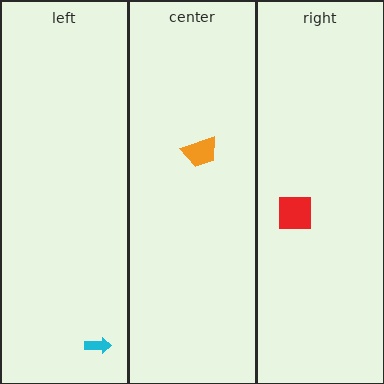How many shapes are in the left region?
1.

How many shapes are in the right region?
1.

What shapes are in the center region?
The orange trapezoid.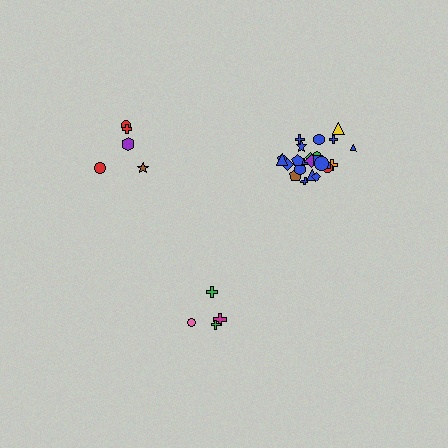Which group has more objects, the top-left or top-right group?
The top-right group.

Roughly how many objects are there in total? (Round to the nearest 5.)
Roughly 35 objects in total.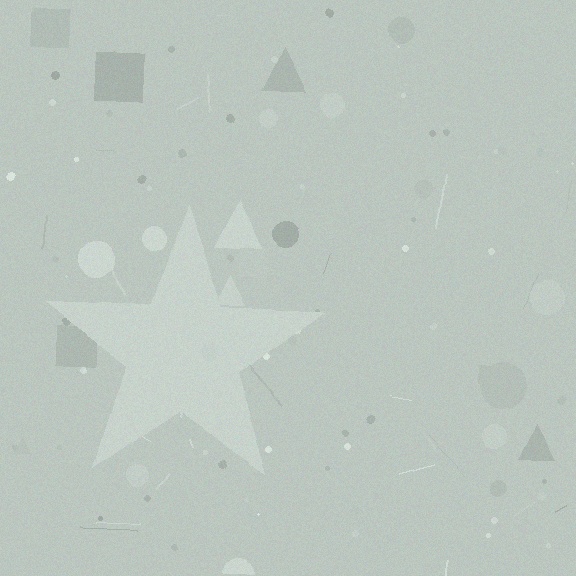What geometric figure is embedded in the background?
A star is embedded in the background.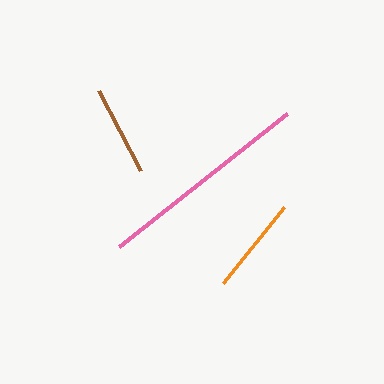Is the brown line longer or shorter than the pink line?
The pink line is longer than the brown line.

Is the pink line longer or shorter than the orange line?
The pink line is longer than the orange line.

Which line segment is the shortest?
The brown line is the shortest at approximately 91 pixels.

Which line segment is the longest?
The pink line is the longest at approximately 213 pixels.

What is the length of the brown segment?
The brown segment is approximately 91 pixels long.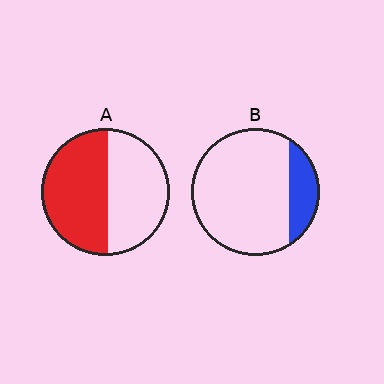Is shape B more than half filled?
No.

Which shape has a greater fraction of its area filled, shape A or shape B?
Shape A.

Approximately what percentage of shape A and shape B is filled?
A is approximately 50% and B is approximately 20%.